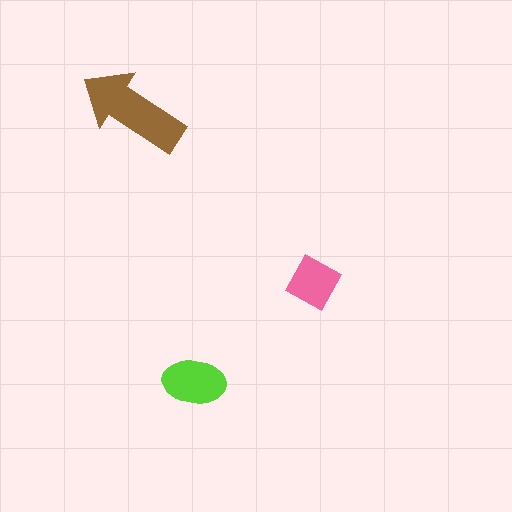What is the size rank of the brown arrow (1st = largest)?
1st.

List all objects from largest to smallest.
The brown arrow, the lime ellipse, the pink diamond.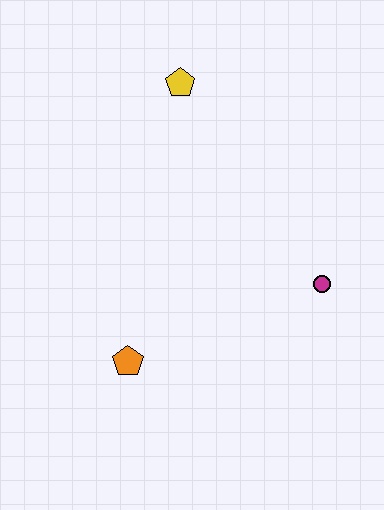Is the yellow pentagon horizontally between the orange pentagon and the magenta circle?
Yes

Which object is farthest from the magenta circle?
The yellow pentagon is farthest from the magenta circle.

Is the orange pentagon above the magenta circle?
No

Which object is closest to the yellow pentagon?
The magenta circle is closest to the yellow pentagon.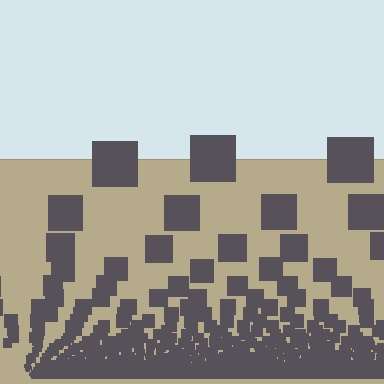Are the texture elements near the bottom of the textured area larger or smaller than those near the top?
Smaller. The gradient is inverted — elements near the bottom are smaller and denser.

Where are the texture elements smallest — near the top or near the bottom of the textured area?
Near the bottom.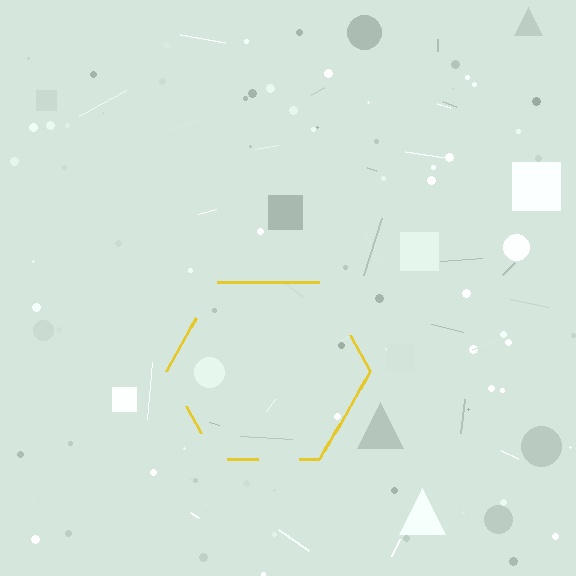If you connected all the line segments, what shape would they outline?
They would outline a hexagon.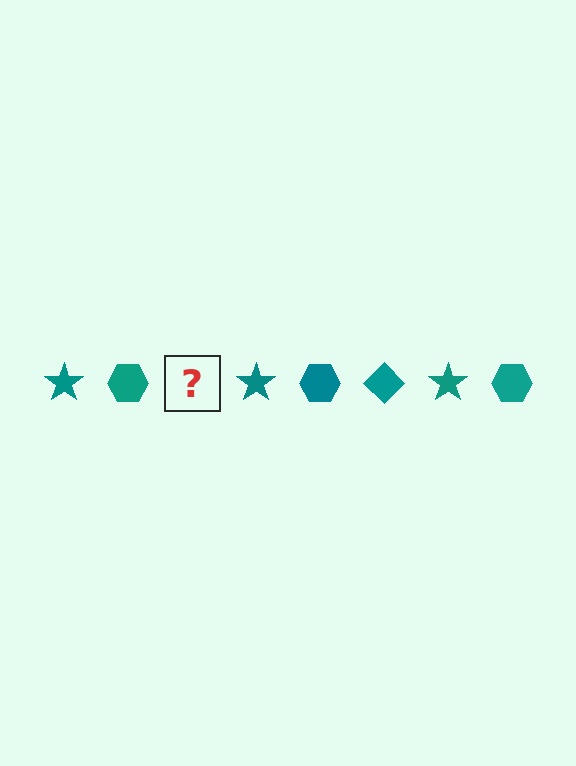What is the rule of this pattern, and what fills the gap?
The rule is that the pattern cycles through star, hexagon, diamond shapes in teal. The gap should be filled with a teal diamond.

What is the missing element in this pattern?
The missing element is a teal diamond.